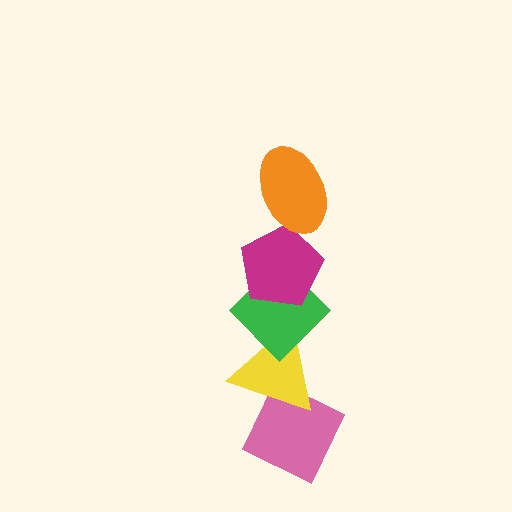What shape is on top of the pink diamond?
The yellow triangle is on top of the pink diamond.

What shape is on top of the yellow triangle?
The green diamond is on top of the yellow triangle.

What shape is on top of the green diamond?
The magenta pentagon is on top of the green diamond.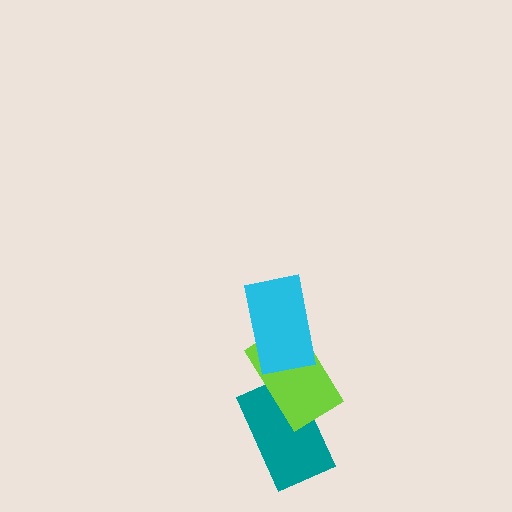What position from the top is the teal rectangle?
The teal rectangle is 3rd from the top.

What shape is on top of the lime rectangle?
The cyan rectangle is on top of the lime rectangle.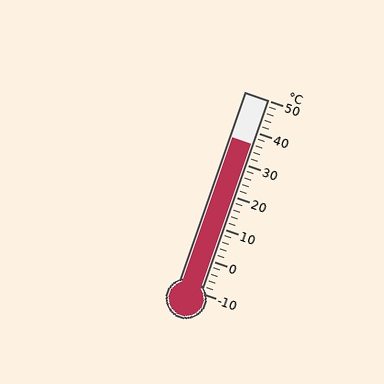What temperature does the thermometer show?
The thermometer shows approximately 36°C.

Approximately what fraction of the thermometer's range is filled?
The thermometer is filled to approximately 75% of its range.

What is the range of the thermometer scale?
The thermometer scale ranges from -10°C to 50°C.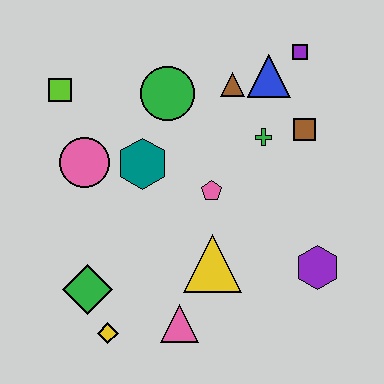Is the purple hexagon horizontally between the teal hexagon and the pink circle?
No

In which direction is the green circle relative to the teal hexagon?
The green circle is above the teal hexagon.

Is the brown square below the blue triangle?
Yes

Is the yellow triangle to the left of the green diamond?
No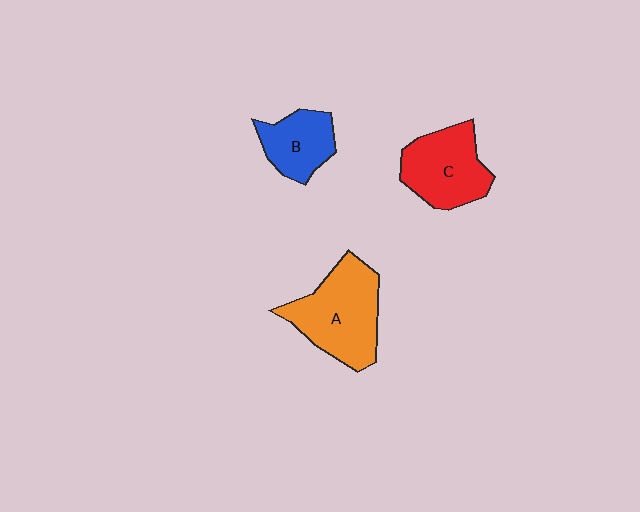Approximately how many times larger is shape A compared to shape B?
Approximately 1.7 times.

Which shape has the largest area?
Shape A (orange).